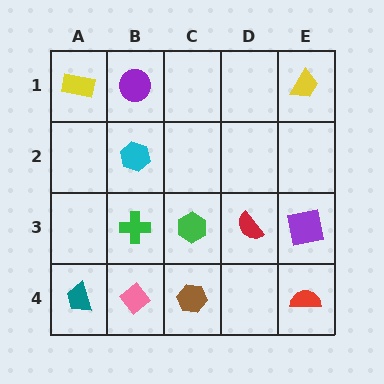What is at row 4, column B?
A pink diamond.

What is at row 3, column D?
A red semicircle.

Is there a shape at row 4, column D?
No, that cell is empty.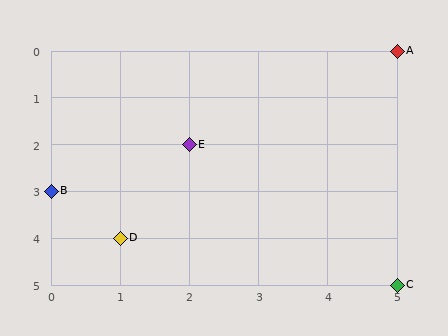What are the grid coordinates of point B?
Point B is at grid coordinates (0, 3).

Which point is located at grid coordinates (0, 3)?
Point B is at (0, 3).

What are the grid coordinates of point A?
Point A is at grid coordinates (5, 0).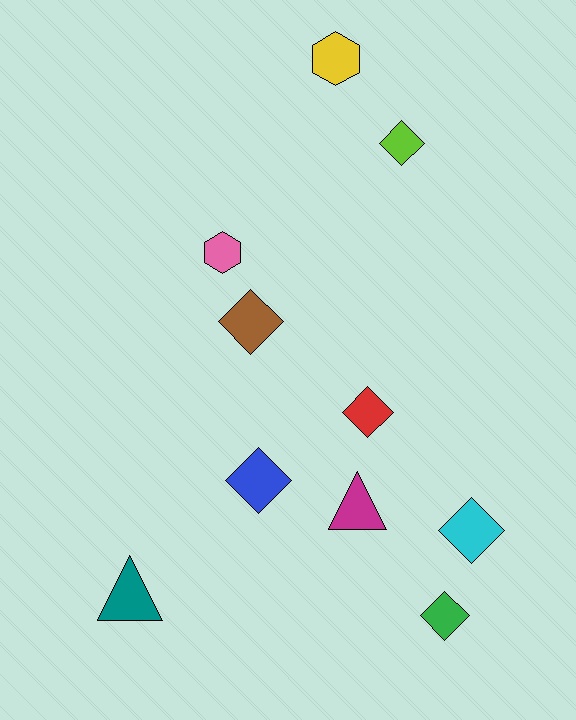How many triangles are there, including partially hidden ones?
There are 2 triangles.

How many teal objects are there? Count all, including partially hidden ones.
There is 1 teal object.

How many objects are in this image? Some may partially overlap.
There are 10 objects.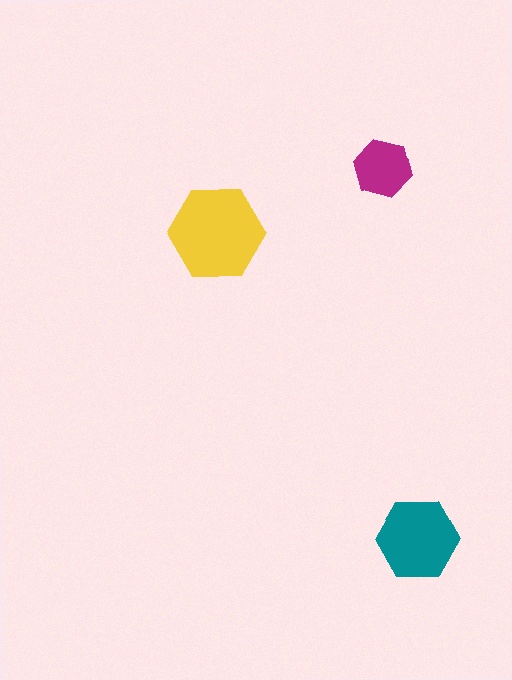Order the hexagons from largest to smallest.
the yellow one, the teal one, the magenta one.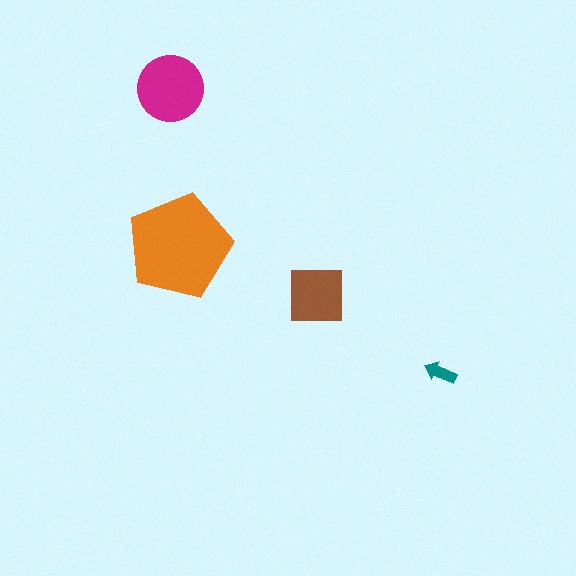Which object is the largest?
The orange pentagon.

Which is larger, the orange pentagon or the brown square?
The orange pentagon.